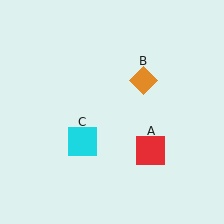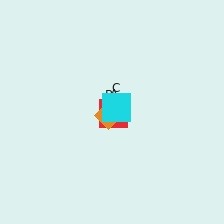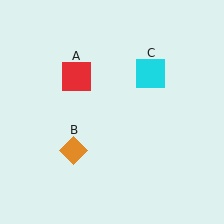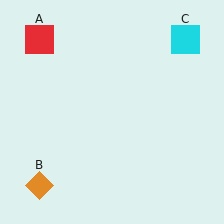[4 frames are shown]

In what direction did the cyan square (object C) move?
The cyan square (object C) moved up and to the right.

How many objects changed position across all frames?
3 objects changed position: red square (object A), orange diamond (object B), cyan square (object C).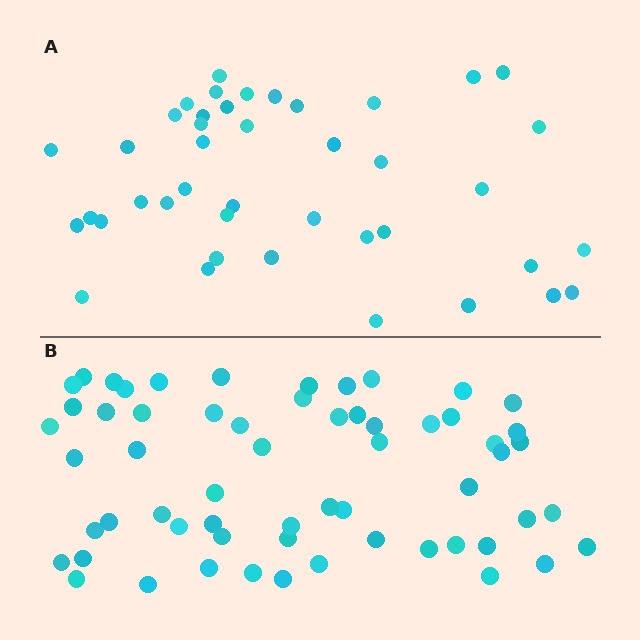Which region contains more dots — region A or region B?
Region B (the bottom region) has more dots.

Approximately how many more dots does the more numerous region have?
Region B has approximately 20 more dots than region A.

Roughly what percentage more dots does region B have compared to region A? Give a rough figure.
About 45% more.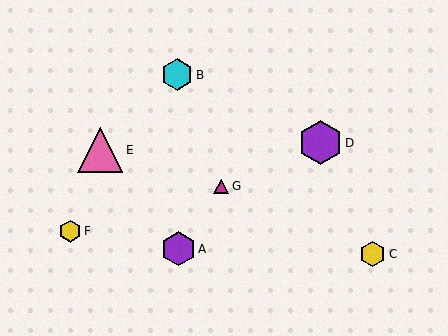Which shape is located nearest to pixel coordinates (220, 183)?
The magenta triangle (labeled G) at (221, 187) is nearest to that location.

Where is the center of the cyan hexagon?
The center of the cyan hexagon is at (177, 75).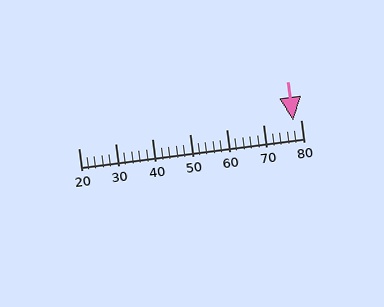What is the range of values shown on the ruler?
The ruler shows values from 20 to 80.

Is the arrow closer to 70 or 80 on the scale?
The arrow is closer to 80.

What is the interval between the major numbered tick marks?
The major tick marks are spaced 10 units apart.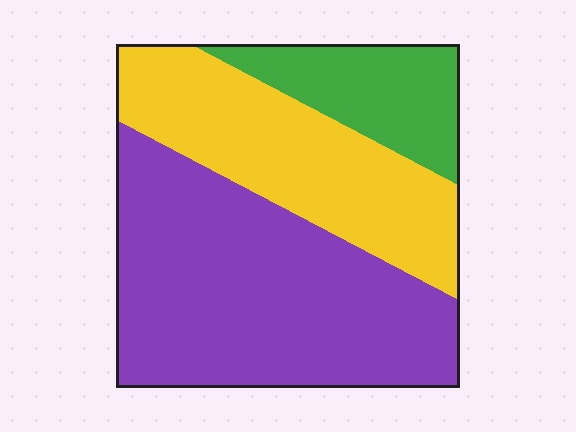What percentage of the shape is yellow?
Yellow covers roughly 30% of the shape.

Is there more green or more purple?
Purple.